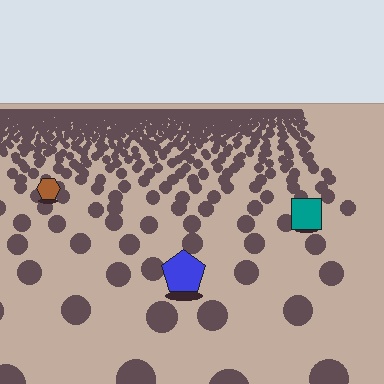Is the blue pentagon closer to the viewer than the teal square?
Yes. The blue pentagon is closer — you can tell from the texture gradient: the ground texture is coarser near it.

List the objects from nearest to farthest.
From nearest to farthest: the blue pentagon, the teal square, the brown hexagon.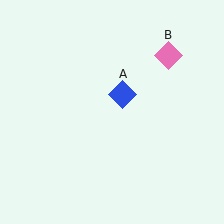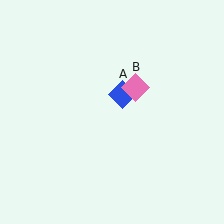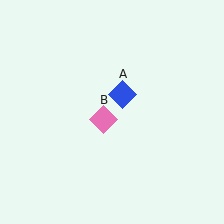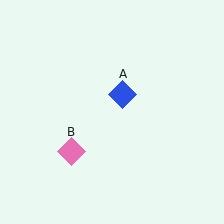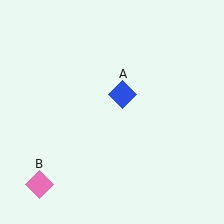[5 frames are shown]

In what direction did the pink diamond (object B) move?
The pink diamond (object B) moved down and to the left.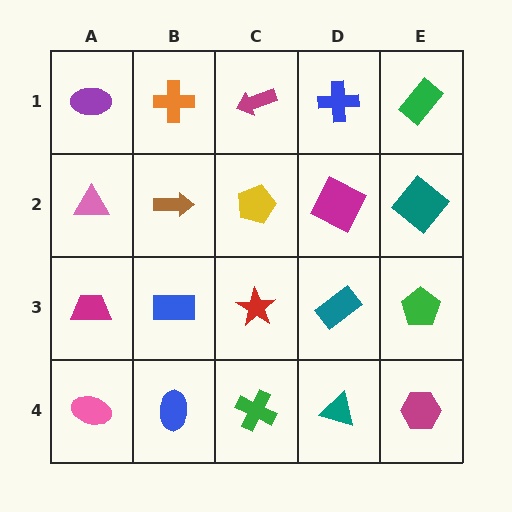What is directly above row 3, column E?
A teal diamond.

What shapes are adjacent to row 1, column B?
A brown arrow (row 2, column B), a purple ellipse (row 1, column A), a magenta arrow (row 1, column C).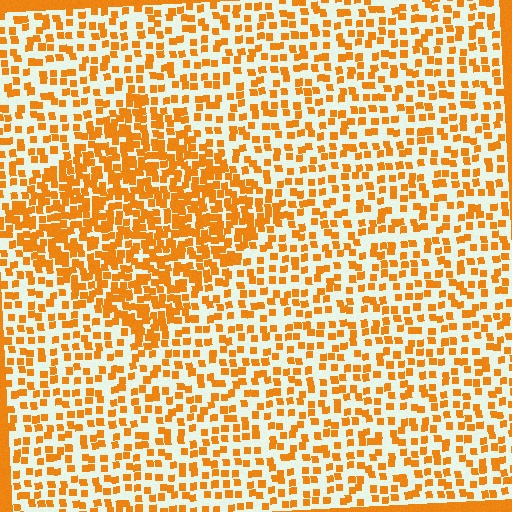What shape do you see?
I see a diamond.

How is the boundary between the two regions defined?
The boundary is defined by a change in element density (approximately 2.0x ratio). All elements are the same color, size, and shape.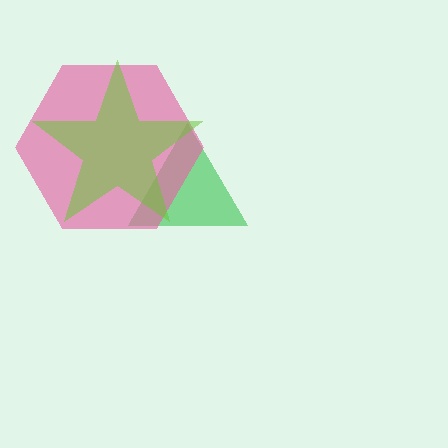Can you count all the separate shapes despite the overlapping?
Yes, there are 3 separate shapes.